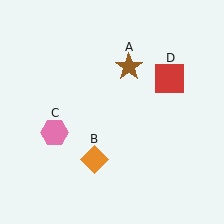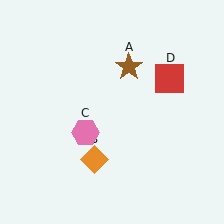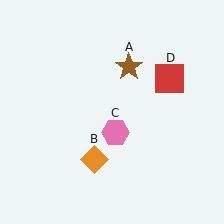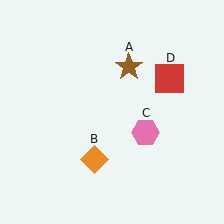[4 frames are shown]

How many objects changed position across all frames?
1 object changed position: pink hexagon (object C).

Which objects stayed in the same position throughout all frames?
Brown star (object A) and orange diamond (object B) and red square (object D) remained stationary.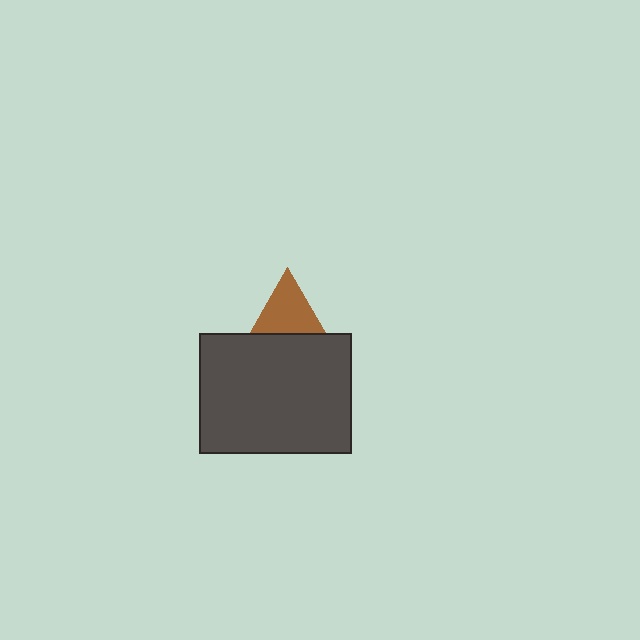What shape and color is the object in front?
The object in front is a dark gray rectangle.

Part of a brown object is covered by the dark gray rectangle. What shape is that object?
It is a triangle.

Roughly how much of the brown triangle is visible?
About half of it is visible (roughly 50%).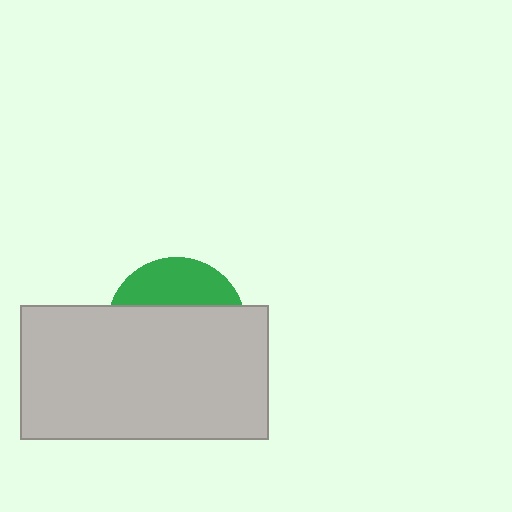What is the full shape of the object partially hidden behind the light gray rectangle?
The partially hidden object is a green circle.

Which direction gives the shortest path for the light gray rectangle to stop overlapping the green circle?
Moving down gives the shortest separation.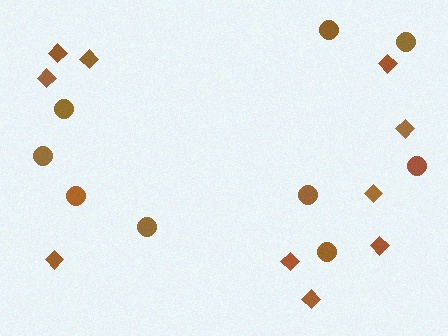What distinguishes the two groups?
There are 2 groups: one group of circles (9) and one group of diamonds (10).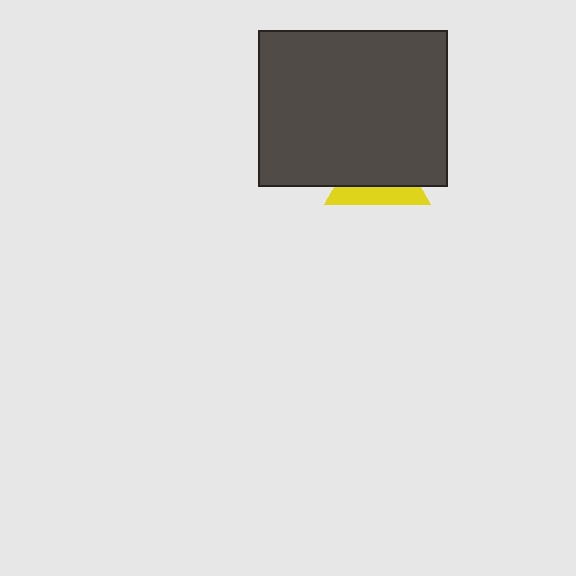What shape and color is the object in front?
The object in front is a dark gray rectangle.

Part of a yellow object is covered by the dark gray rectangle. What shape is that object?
It is a triangle.